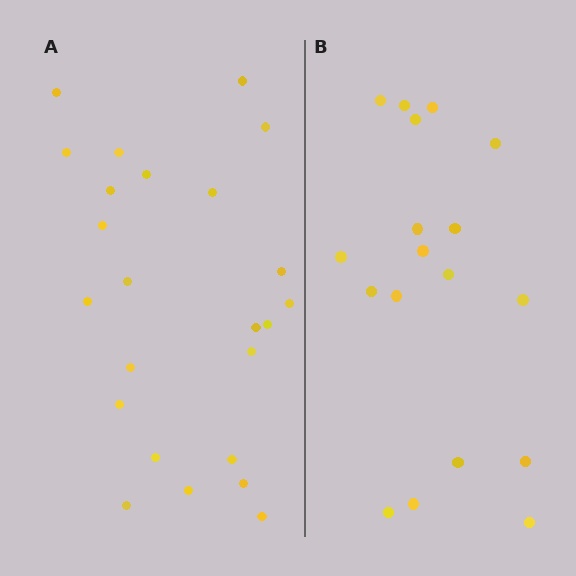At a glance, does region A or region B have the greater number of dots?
Region A (the left region) has more dots.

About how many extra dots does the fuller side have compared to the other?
Region A has about 6 more dots than region B.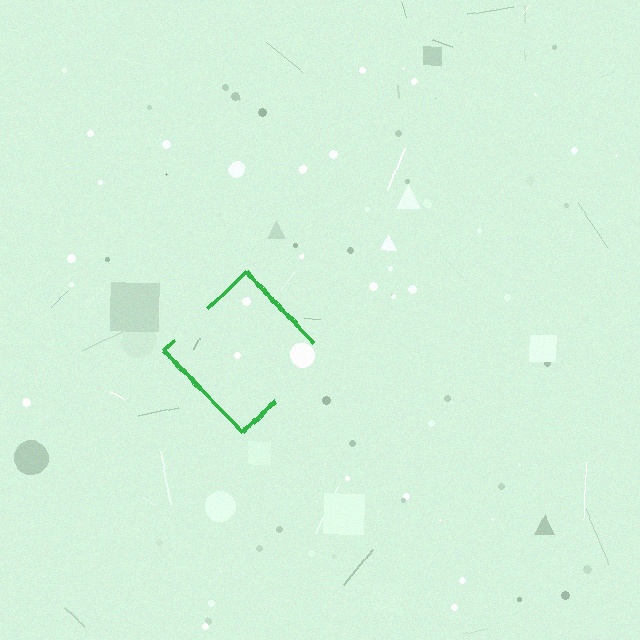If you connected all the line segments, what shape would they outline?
They would outline a diamond.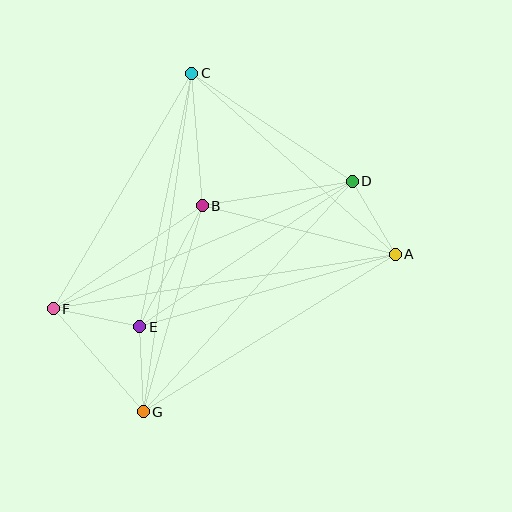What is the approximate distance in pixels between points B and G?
The distance between B and G is approximately 214 pixels.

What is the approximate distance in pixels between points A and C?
The distance between A and C is approximately 273 pixels.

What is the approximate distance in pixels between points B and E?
The distance between B and E is approximately 136 pixels.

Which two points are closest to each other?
Points A and D are closest to each other.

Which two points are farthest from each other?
Points A and F are farthest from each other.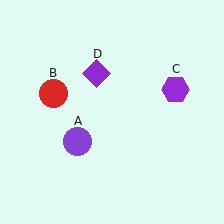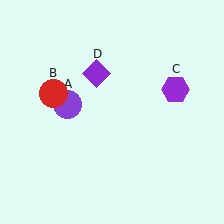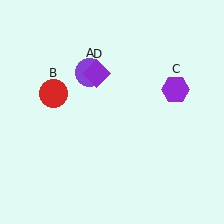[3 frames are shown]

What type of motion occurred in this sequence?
The purple circle (object A) rotated clockwise around the center of the scene.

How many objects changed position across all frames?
1 object changed position: purple circle (object A).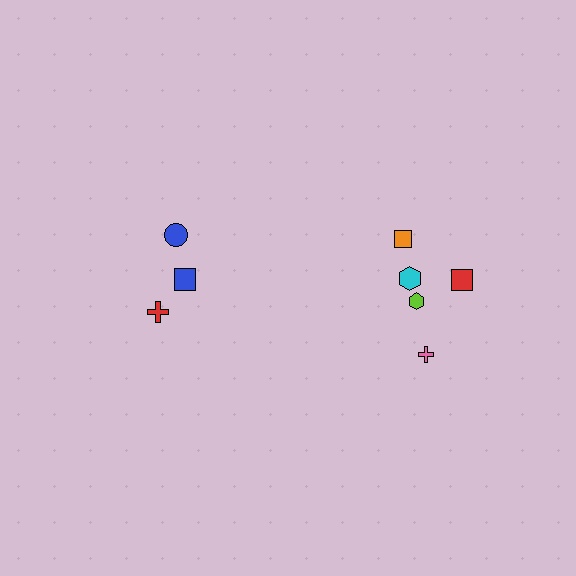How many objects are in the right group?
There are 5 objects.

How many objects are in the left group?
There are 3 objects.